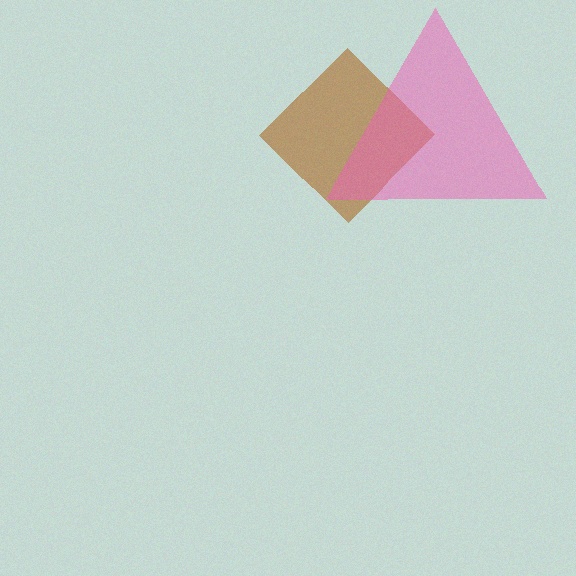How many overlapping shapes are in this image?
There are 2 overlapping shapes in the image.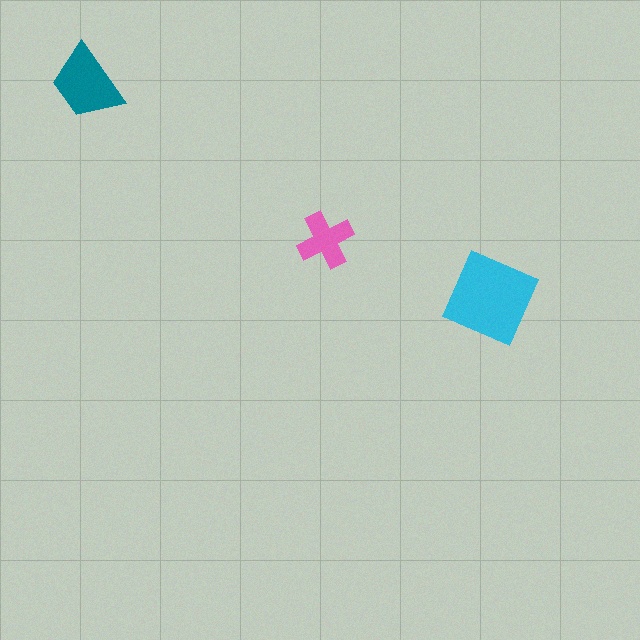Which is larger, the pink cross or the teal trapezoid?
The teal trapezoid.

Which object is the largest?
The cyan diamond.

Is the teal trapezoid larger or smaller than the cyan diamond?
Smaller.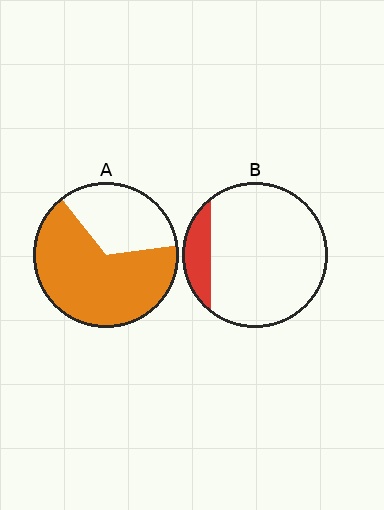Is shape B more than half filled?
No.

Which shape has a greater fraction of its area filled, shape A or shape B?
Shape A.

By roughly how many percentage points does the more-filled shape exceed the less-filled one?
By roughly 55 percentage points (A over B).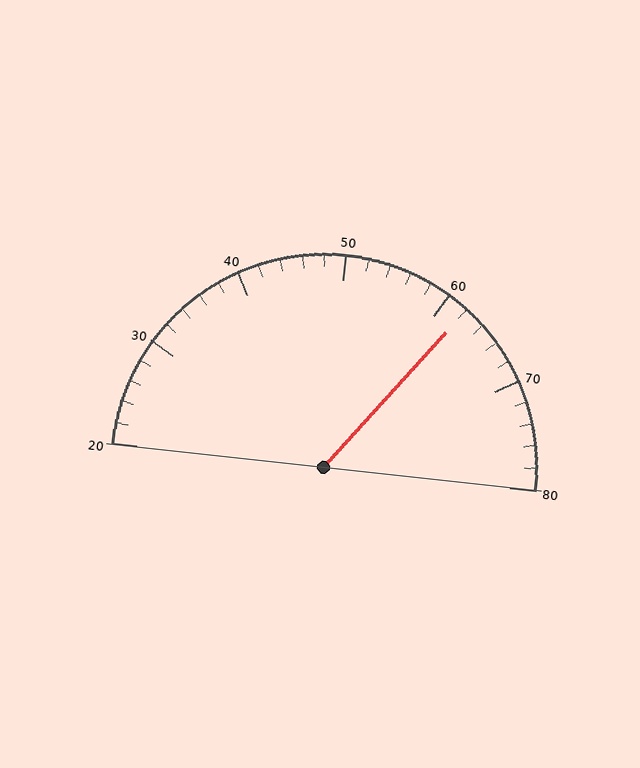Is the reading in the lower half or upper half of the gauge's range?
The reading is in the upper half of the range (20 to 80).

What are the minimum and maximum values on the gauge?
The gauge ranges from 20 to 80.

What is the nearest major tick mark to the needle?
The nearest major tick mark is 60.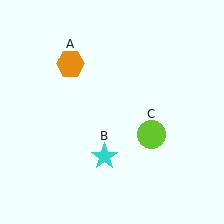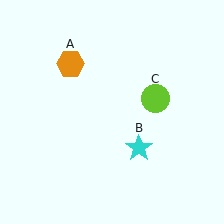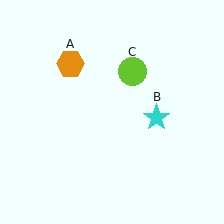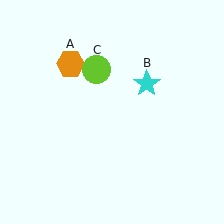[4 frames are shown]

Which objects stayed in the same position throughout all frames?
Orange hexagon (object A) remained stationary.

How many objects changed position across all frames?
2 objects changed position: cyan star (object B), lime circle (object C).